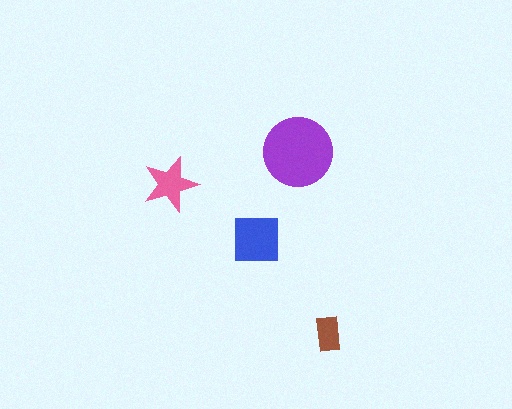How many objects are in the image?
There are 4 objects in the image.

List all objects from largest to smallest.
The purple circle, the blue square, the pink star, the brown rectangle.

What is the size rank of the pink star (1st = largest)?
3rd.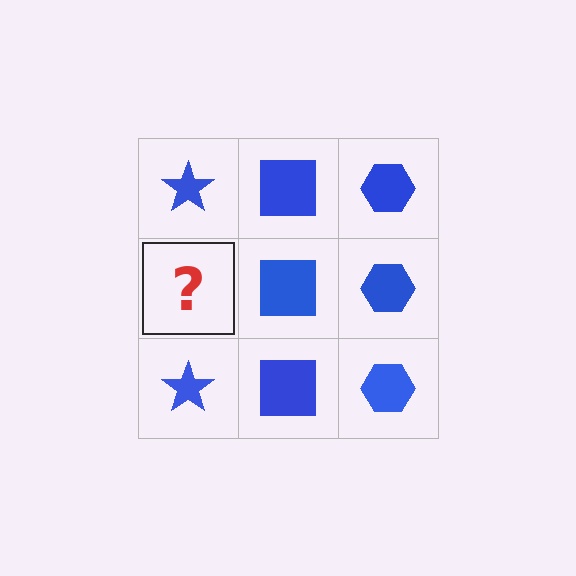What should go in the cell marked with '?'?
The missing cell should contain a blue star.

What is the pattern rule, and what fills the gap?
The rule is that each column has a consistent shape. The gap should be filled with a blue star.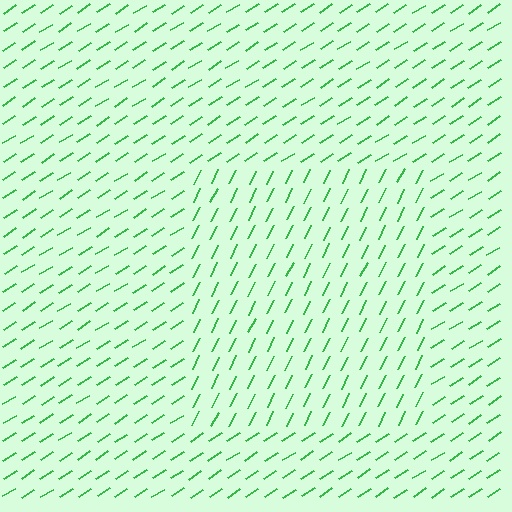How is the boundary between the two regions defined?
The boundary is defined purely by a change in line orientation (approximately 31 degrees difference). All lines are the same color and thickness.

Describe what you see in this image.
The image is filled with small green line segments. A rectangle region in the image has lines oriented differently from the surrounding lines, creating a visible texture boundary.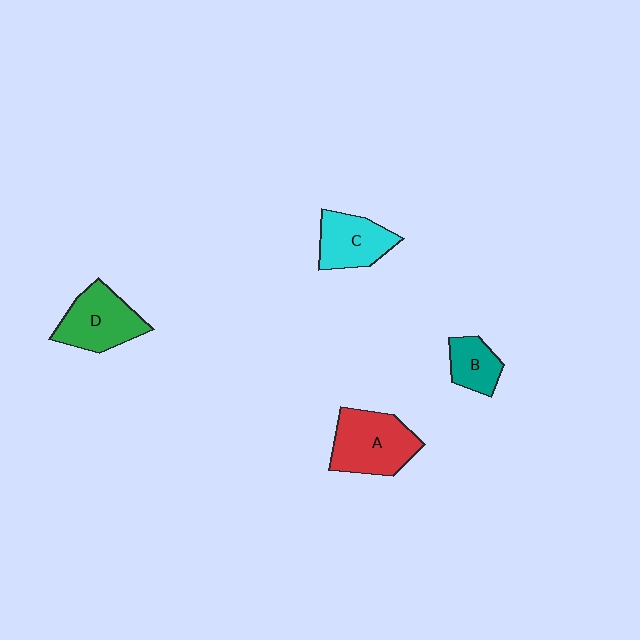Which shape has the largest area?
Shape A (red).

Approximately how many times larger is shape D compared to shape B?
Approximately 1.7 times.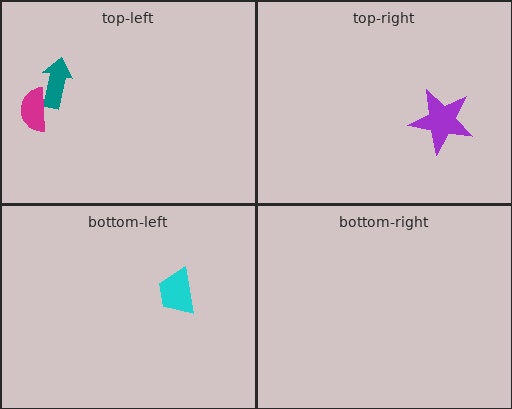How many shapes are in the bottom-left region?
1.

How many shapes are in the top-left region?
2.